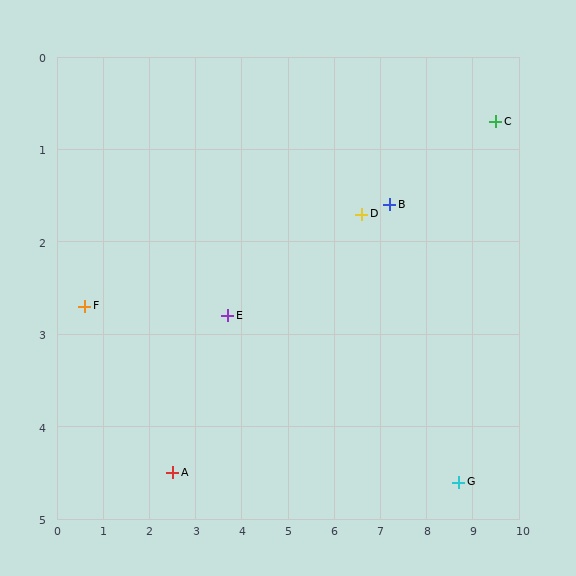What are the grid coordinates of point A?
Point A is at approximately (2.5, 4.5).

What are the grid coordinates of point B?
Point B is at approximately (7.2, 1.6).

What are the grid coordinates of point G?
Point G is at approximately (8.7, 4.6).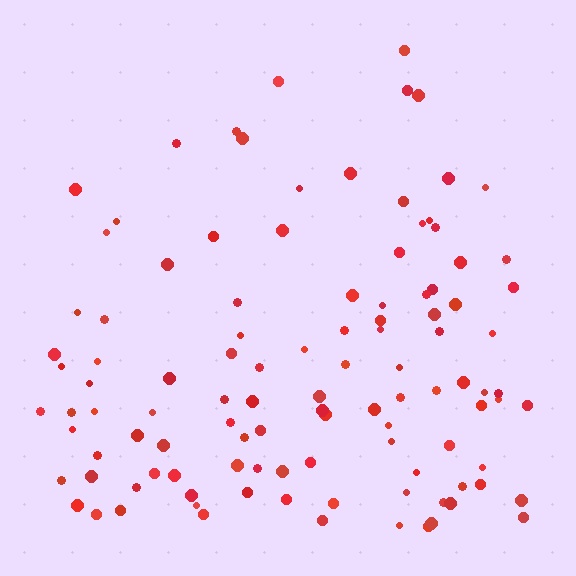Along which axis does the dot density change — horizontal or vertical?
Vertical.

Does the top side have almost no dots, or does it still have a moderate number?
Still a moderate number, just noticeably fewer than the bottom.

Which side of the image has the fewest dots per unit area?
The top.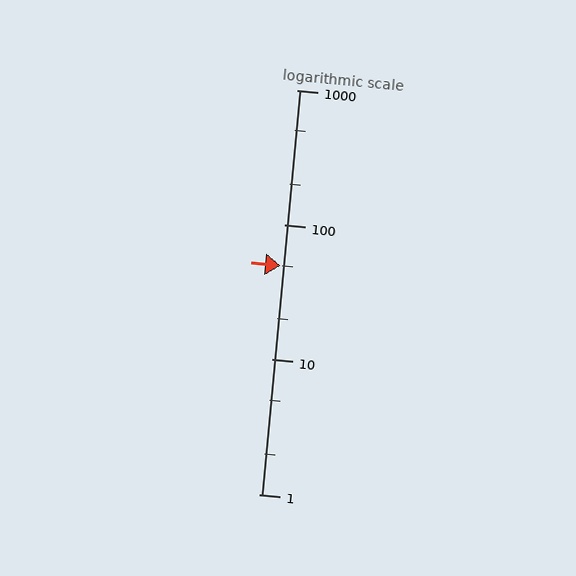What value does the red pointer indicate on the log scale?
The pointer indicates approximately 50.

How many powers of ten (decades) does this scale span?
The scale spans 3 decades, from 1 to 1000.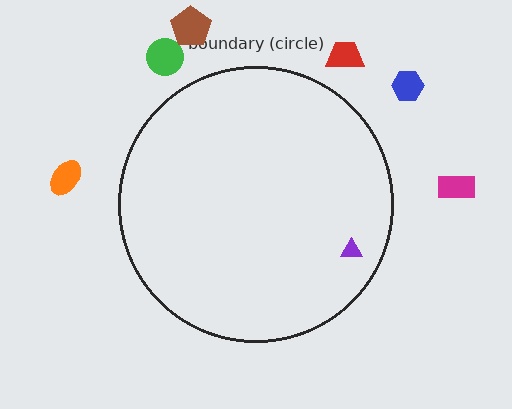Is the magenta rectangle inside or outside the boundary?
Outside.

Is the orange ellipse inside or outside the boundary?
Outside.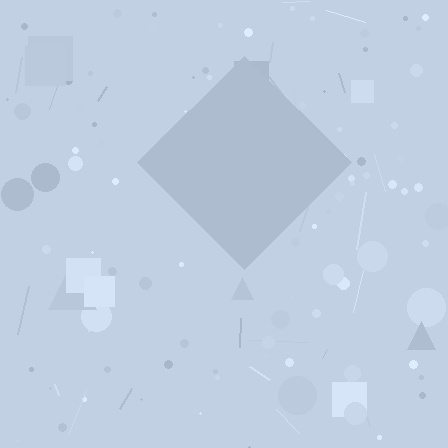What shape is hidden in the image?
A diamond is hidden in the image.